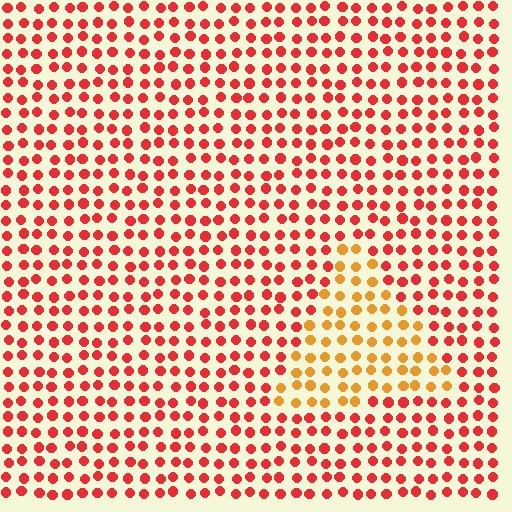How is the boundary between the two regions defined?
The boundary is defined purely by a slight shift in hue (about 38 degrees). Spacing, size, and orientation are identical on both sides.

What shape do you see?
I see a triangle.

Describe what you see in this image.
The image is filled with small red elements in a uniform arrangement. A triangle-shaped region is visible where the elements are tinted to a slightly different hue, forming a subtle color boundary.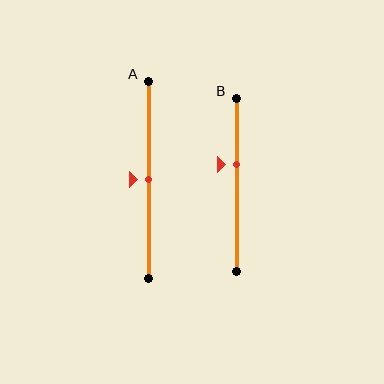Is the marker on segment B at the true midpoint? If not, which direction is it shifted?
No, the marker on segment B is shifted upward by about 12% of the segment length.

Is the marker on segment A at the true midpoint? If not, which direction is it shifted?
Yes, the marker on segment A is at the true midpoint.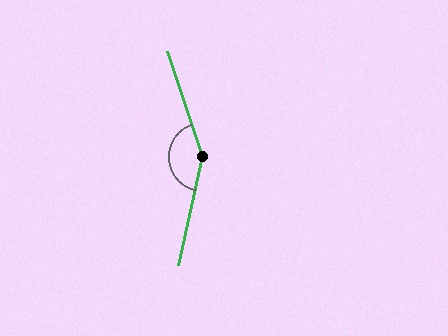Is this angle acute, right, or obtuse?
It is obtuse.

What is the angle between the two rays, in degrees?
Approximately 149 degrees.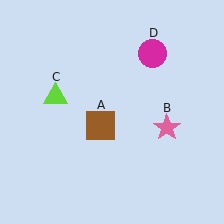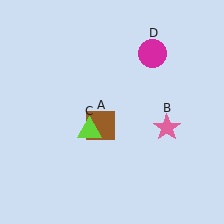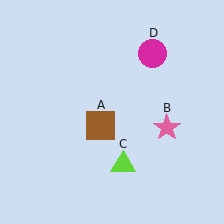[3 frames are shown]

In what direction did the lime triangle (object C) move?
The lime triangle (object C) moved down and to the right.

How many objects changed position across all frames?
1 object changed position: lime triangle (object C).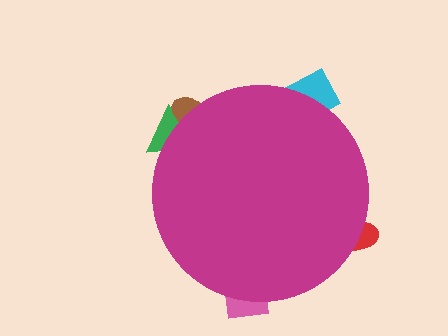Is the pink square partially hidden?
Yes, the pink square is partially hidden behind the magenta circle.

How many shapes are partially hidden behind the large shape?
5 shapes are partially hidden.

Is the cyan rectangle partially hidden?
Yes, the cyan rectangle is partially hidden behind the magenta circle.